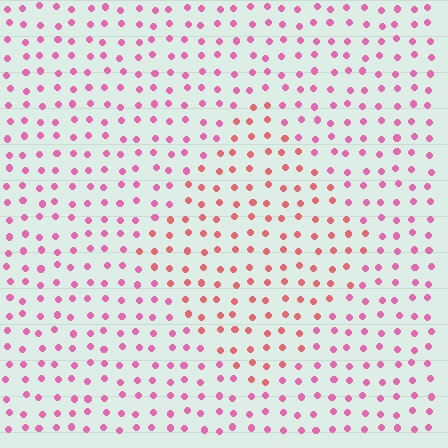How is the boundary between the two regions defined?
The boundary is defined purely by a slight shift in hue (about 30 degrees). Spacing, size, and orientation are identical on both sides.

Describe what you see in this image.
The image is filled with small pink elements in a uniform arrangement. A diamond-shaped region is visible where the elements are tinted to a slightly different hue, forming a subtle color boundary.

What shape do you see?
I see a diamond.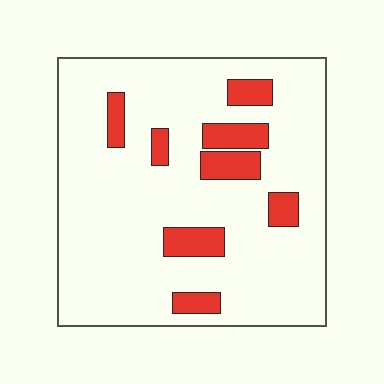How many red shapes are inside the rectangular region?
8.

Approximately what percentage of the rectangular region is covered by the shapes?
Approximately 15%.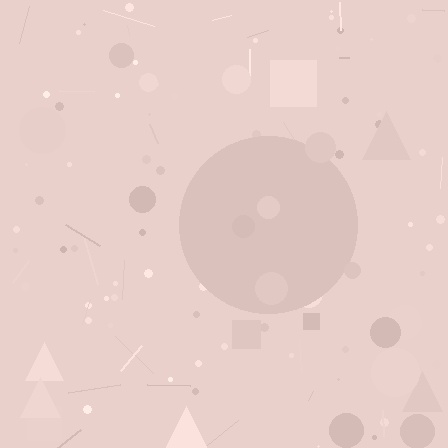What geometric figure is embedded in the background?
A circle is embedded in the background.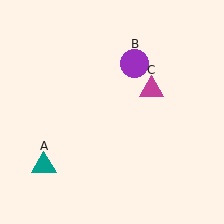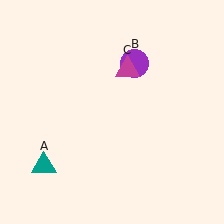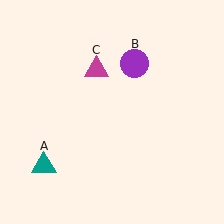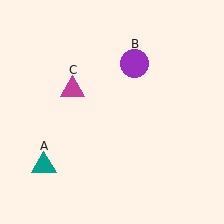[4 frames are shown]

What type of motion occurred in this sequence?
The magenta triangle (object C) rotated counterclockwise around the center of the scene.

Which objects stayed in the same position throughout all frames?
Teal triangle (object A) and purple circle (object B) remained stationary.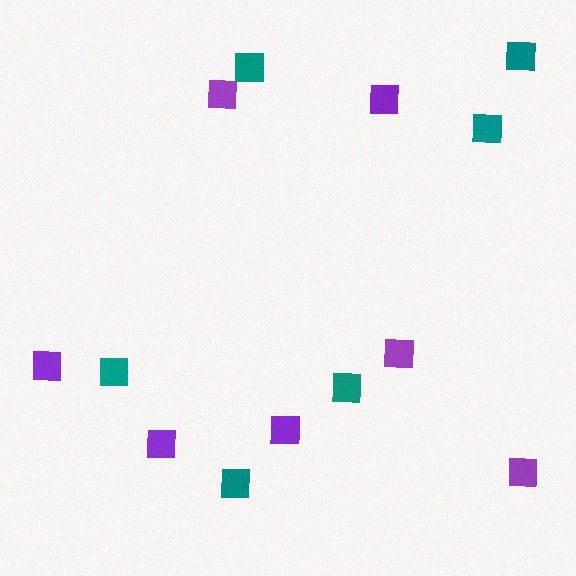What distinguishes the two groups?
There are 2 groups: one group of purple squares (7) and one group of teal squares (6).